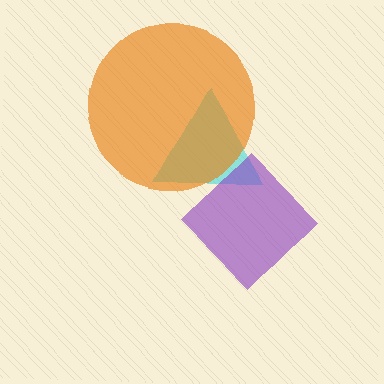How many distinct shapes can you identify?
There are 3 distinct shapes: a cyan triangle, a purple diamond, an orange circle.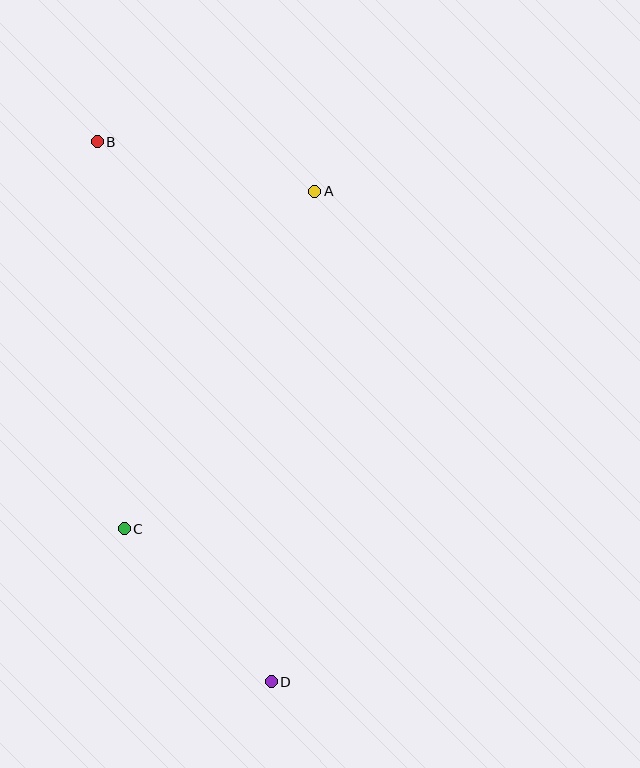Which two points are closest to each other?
Points C and D are closest to each other.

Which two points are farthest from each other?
Points B and D are farthest from each other.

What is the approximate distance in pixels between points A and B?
The distance between A and B is approximately 223 pixels.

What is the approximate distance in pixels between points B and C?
The distance between B and C is approximately 388 pixels.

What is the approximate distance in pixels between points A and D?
The distance between A and D is approximately 492 pixels.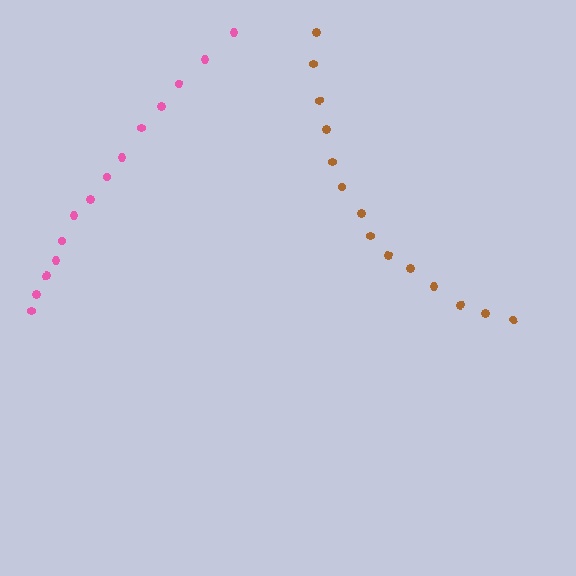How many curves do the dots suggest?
There are 2 distinct paths.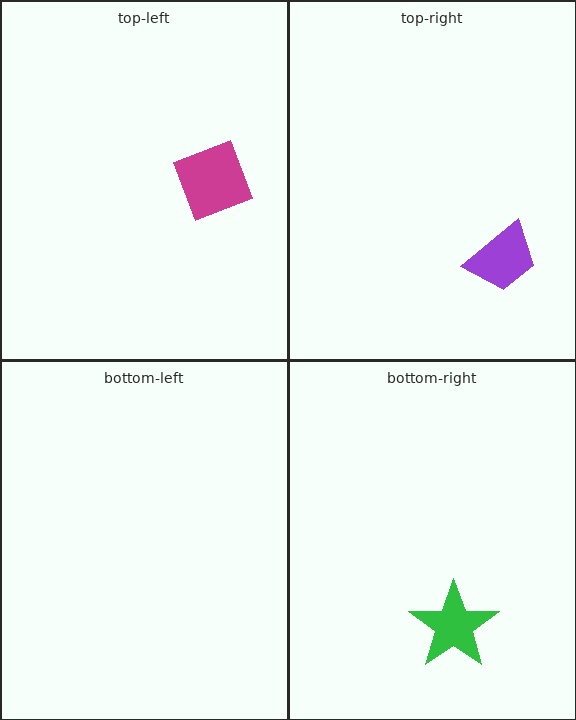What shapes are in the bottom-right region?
The green star.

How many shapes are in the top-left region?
1.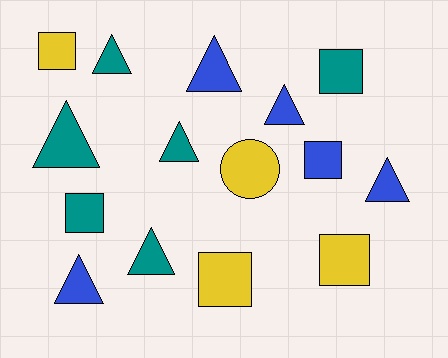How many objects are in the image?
There are 15 objects.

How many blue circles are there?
There are no blue circles.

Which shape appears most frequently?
Triangle, with 8 objects.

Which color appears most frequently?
Teal, with 6 objects.